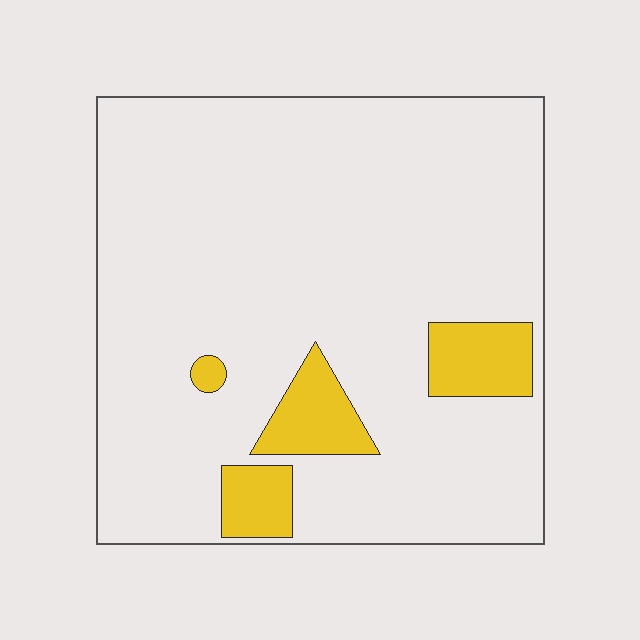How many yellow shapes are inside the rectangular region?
4.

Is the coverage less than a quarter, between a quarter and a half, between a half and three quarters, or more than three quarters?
Less than a quarter.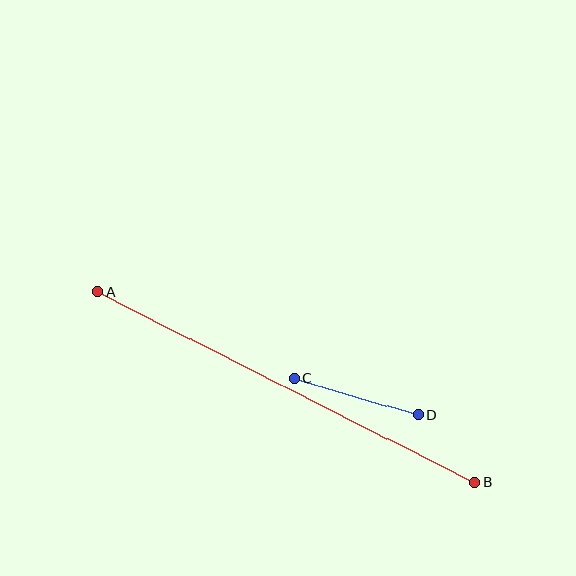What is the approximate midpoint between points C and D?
The midpoint is at approximately (356, 397) pixels.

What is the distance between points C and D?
The distance is approximately 129 pixels.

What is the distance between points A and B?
The distance is approximately 423 pixels.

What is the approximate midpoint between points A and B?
The midpoint is at approximately (286, 387) pixels.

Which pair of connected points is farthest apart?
Points A and B are farthest apart.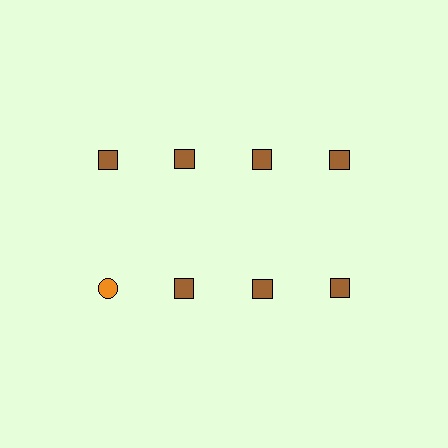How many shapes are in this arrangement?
There are 8 shapes arranged in a grid pattern.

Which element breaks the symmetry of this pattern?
The orange circle in the second row, leftmost column breaks the symmetry. All other shapes are brown squares.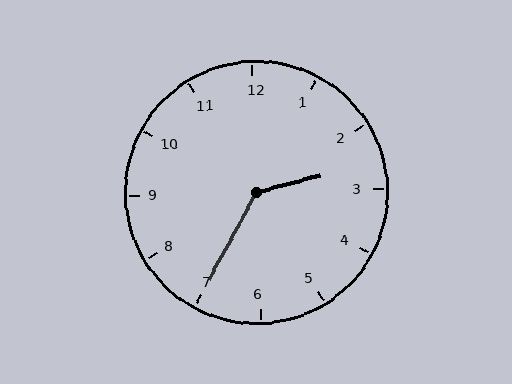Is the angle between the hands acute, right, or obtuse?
It is obtuse.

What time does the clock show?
2:35.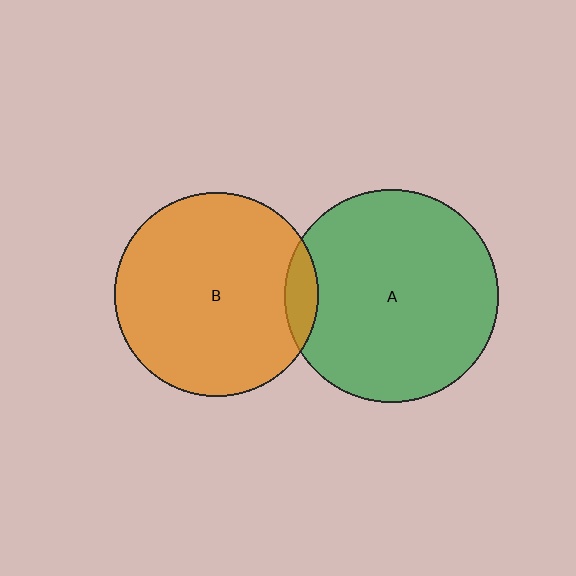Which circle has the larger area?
Circle A (green).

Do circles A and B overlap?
Yes.